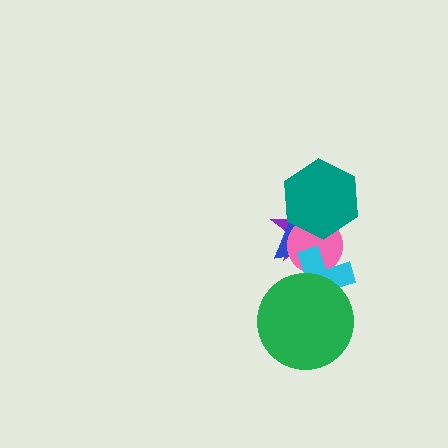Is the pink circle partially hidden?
Yes, it is partially covered by another shape.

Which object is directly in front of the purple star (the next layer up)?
The blue triangle is directly in front of the purple star.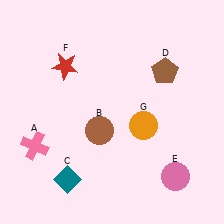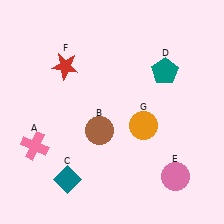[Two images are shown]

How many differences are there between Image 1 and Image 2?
There is 1 difference between the two images.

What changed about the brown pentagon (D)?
In Image 1, D is brown. In Image 2, it changed to teal.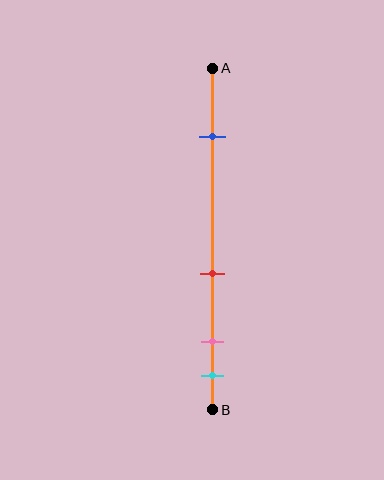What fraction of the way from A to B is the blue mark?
The blue mark is approximately 20% (0.2) of the way from A to B.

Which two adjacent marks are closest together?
The pink and cyan marks are the closest adjacent pair.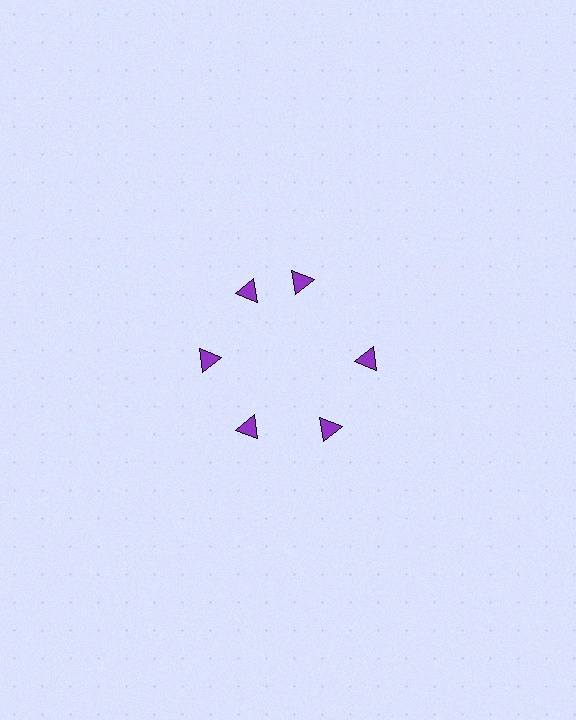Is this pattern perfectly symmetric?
No. The 6 purple triangles are arranged in a ring, but one element near the 1 o'clock position is rotated out of alignment along the ring, breaking the 6-fold rotational symmetry.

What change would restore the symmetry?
The symmetry would be restored by rotating it back into even spacing with its neighbors so that all 6 triangles sit at equal angles and equal distance from the center.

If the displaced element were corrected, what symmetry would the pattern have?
It would have 6-fold rotational symmetry — the pattern would map onto itself every 60 degrees.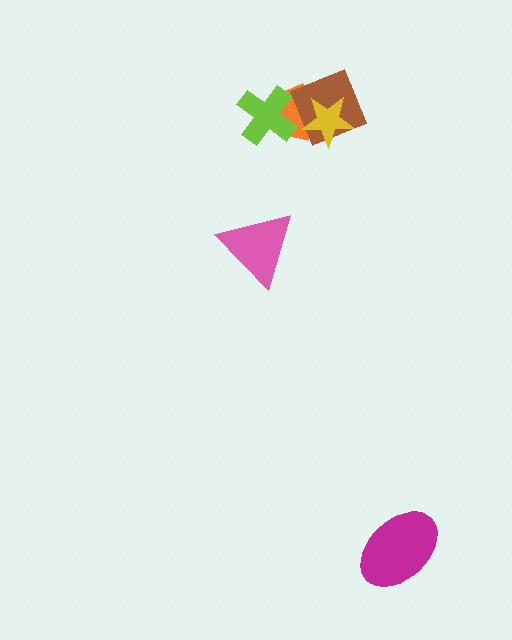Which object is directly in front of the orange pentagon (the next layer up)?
The lime cross is directly in front of the orange pentagon.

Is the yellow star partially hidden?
No, no other shape covers it.